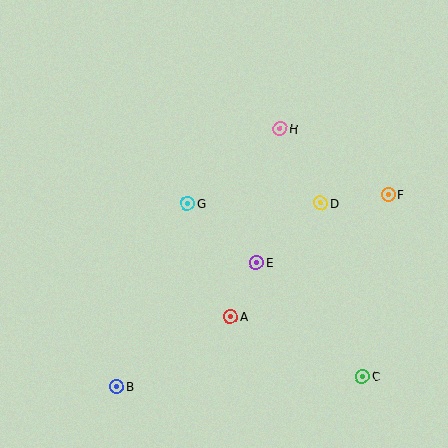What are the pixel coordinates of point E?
Point E is at (257, 262).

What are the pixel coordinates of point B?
Point B is at (117, 387).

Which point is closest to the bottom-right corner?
Point C is closest to the bottom-right corner.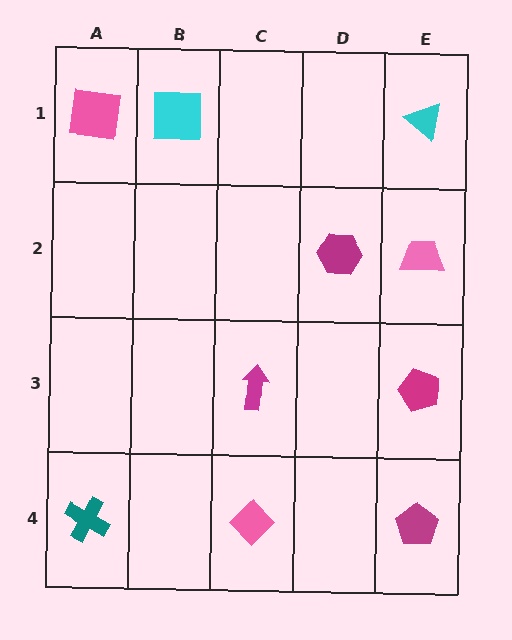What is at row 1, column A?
A pink square.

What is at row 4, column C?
A pink diamond.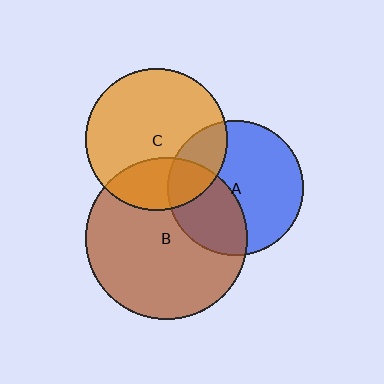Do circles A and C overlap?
Yes.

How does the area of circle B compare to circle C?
Approximately 1.3 times.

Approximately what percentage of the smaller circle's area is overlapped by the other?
Approximately 25%.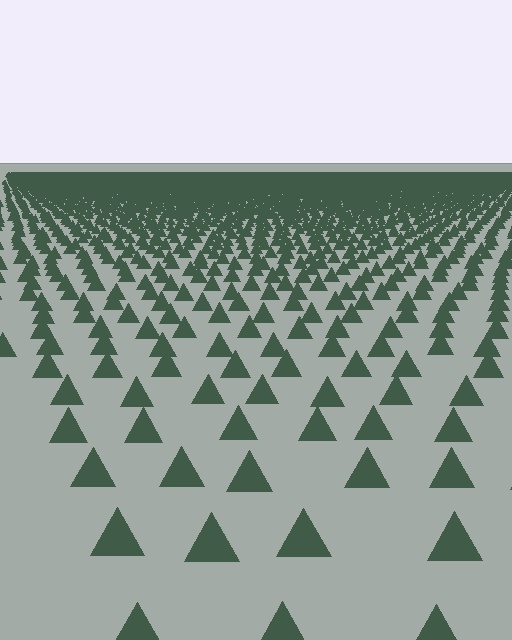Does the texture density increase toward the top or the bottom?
Density increases toward the top.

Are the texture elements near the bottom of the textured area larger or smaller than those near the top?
Larger. Near the bottom, elements are closer to the viewer and appear at a bigger on-screen size.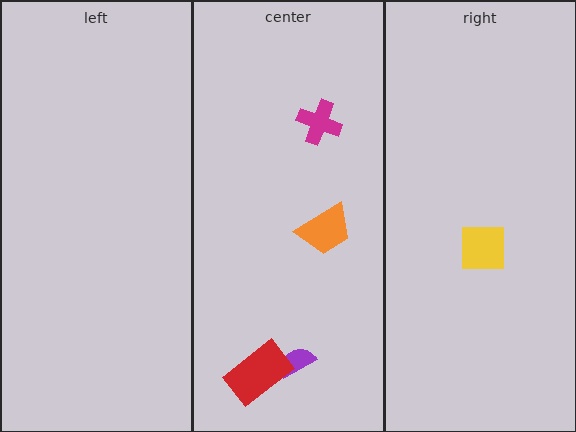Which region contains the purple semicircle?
The center region.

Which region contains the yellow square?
The right region.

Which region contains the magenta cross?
The center region.